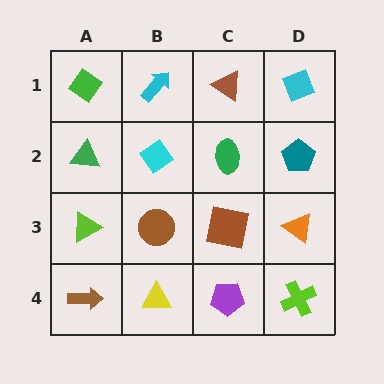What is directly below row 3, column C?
A purple pentagon.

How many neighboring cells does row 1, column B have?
3.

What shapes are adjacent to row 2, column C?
A brown triangle (row 1, column C), a brown square (row 3, column C), a cyan diamond (row 2, column B), a teal pentagon (row 2, column D).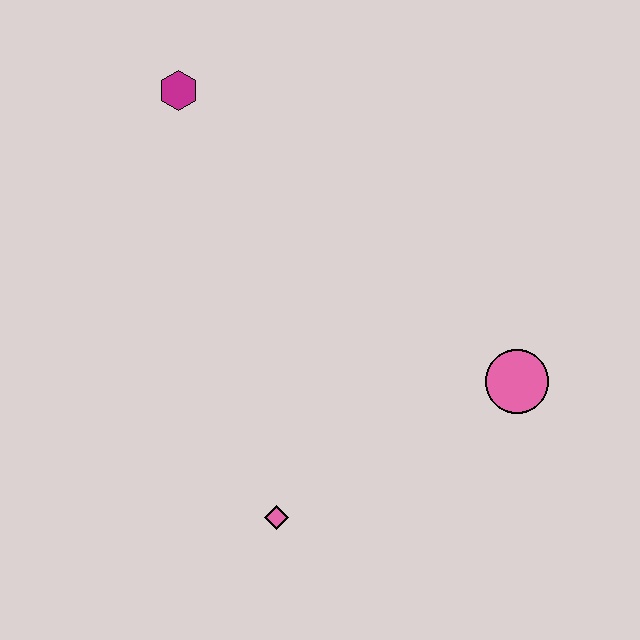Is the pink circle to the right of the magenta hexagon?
Yes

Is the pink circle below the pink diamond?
No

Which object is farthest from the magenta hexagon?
The pink circle is farthest from the magenta hexagon.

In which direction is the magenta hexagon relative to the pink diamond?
The magenta hexagon is above the pink diamond.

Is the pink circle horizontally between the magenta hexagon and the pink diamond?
No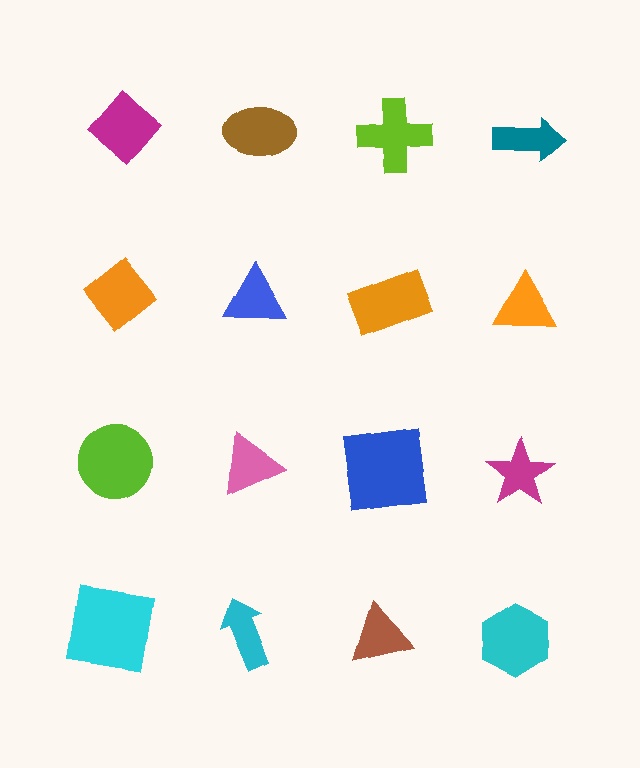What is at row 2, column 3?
An orange rectangle.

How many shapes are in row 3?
4 shapes.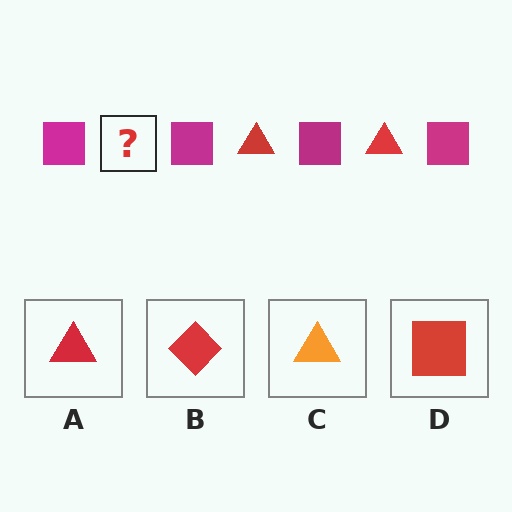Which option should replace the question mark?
Option A.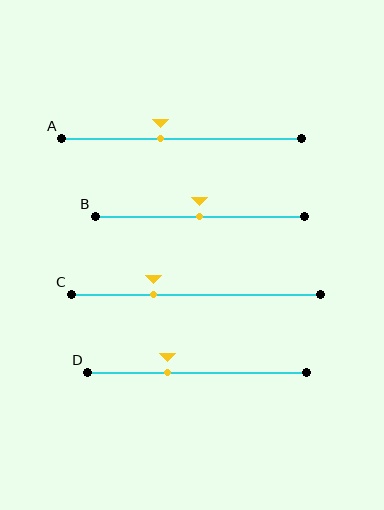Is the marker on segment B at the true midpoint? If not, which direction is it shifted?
Yes, the marker on segment B is at the true midpoint.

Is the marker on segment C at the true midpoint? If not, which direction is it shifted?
No, the marker on segment C is shifted to the left by about 17% of the segment length.